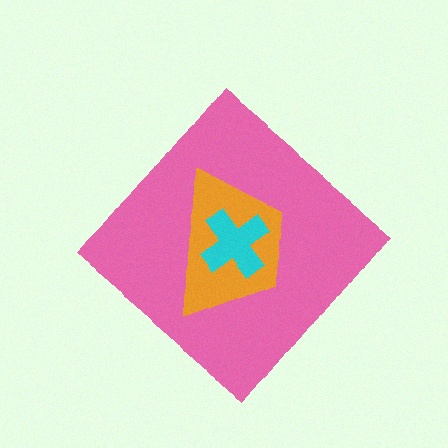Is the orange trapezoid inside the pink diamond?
Yes.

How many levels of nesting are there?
3.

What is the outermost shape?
The pink diamond.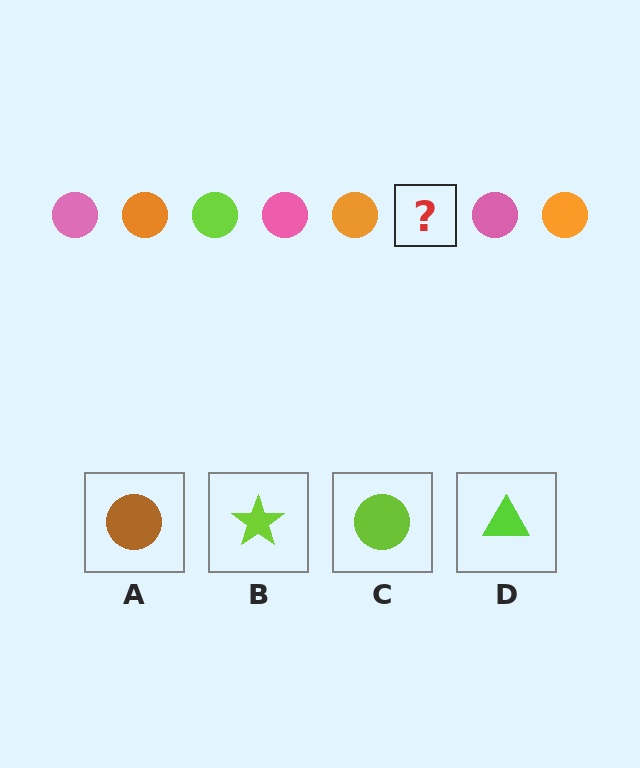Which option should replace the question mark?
Option C.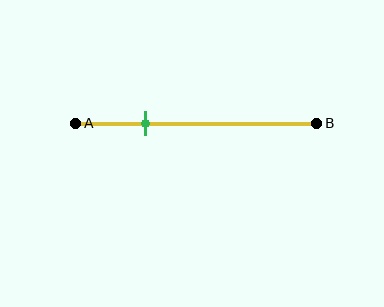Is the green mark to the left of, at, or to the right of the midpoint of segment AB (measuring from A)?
The green mark is to the left of the midpoint of segment AB.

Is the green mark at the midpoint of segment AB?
No, the mark is at about 30% from A, not at the 50% midpoint.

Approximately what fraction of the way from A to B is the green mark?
The green mark is approximately 30% of the way from A to B.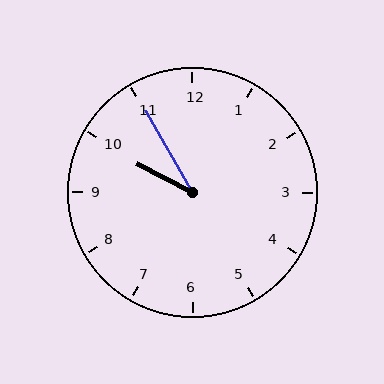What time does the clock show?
9:55.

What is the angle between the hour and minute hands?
Approximately 32 degrees.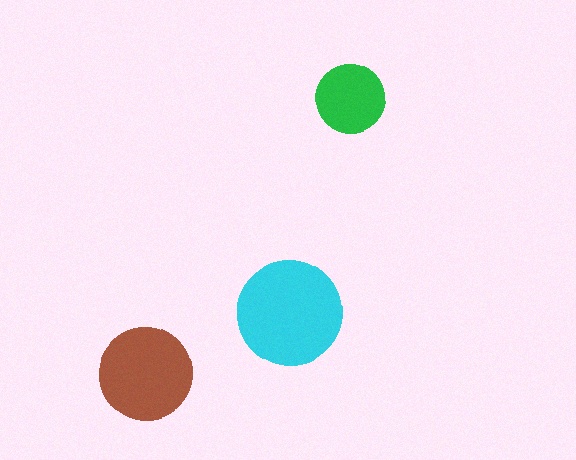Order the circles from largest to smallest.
the cyan one, the brown one, the green one.